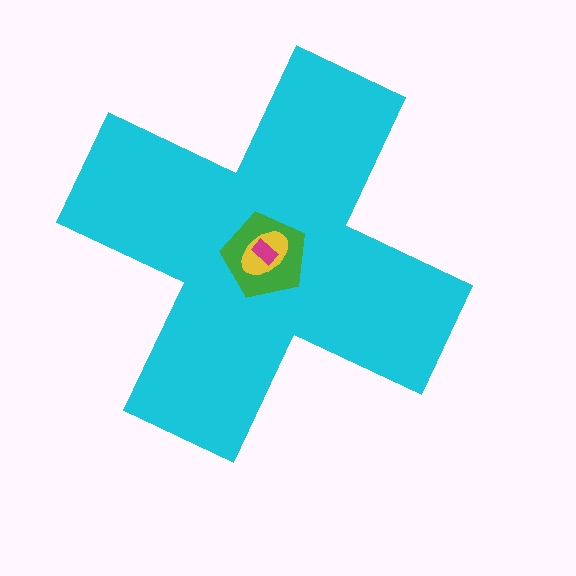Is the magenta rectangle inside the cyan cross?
Yes.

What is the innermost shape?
The magenta rectangle.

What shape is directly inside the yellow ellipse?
The magenta rectangle.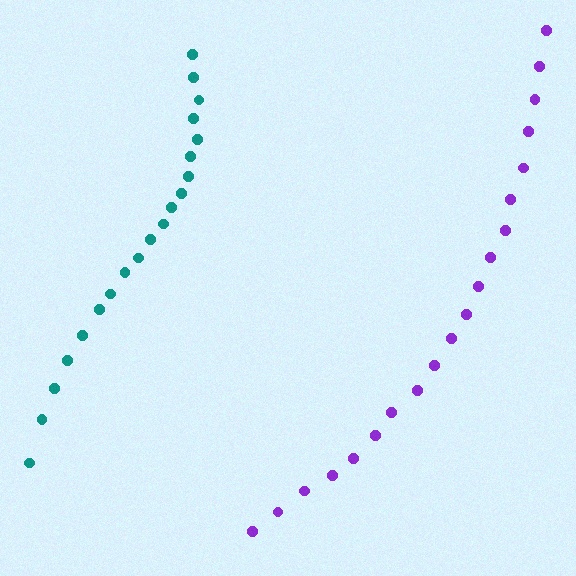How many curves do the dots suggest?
There are 2 distinct paths.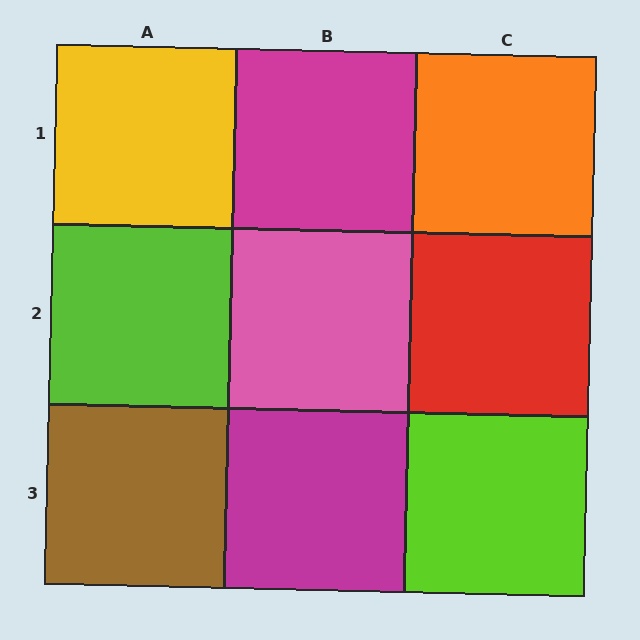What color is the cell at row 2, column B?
Pink.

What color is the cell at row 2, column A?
Lime.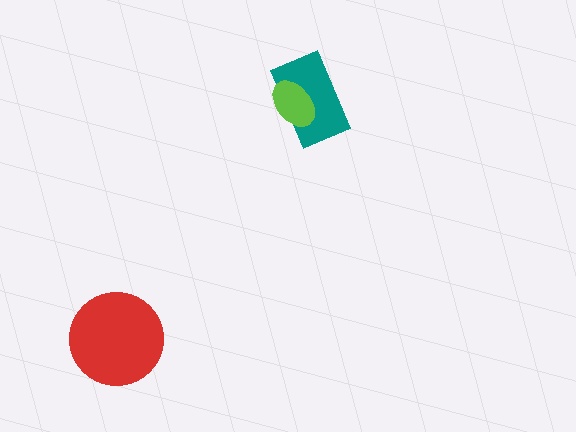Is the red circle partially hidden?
No, no other shape covers it.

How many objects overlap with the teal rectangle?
1 object overlaps with the teal rectangle.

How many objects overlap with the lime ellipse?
1 object overlaps with the lime ellipse.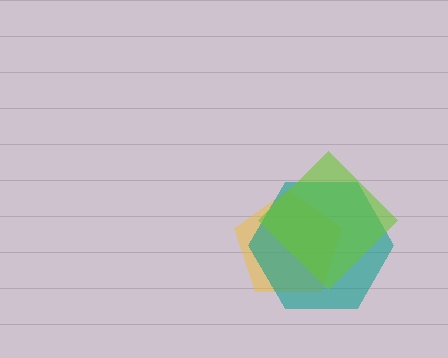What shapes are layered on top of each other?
The layered shapes are: a yellow pentagon, a teal hexagon, a lime diamond.